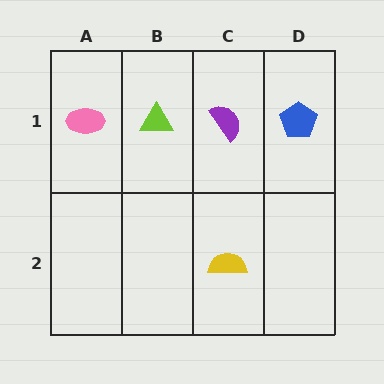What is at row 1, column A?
A pink ellipse.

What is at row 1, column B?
A lime triangle.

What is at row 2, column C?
A yellow semicircle.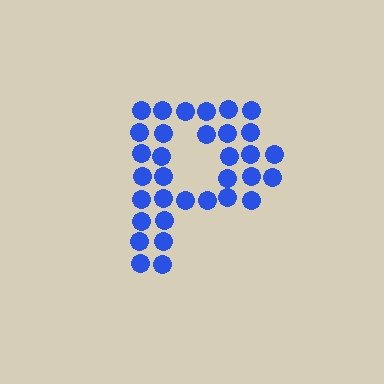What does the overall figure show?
The overall figure shows the letter P.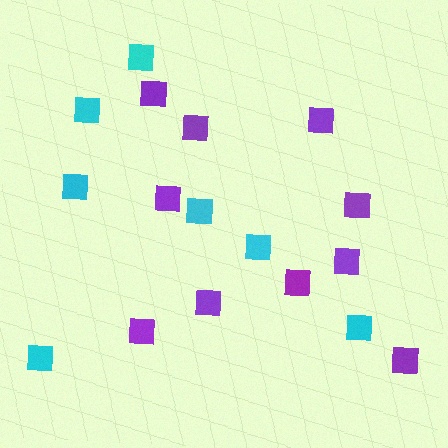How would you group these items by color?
There are 2 groups: one group of cyan squares (7) and one group of purple squares (10).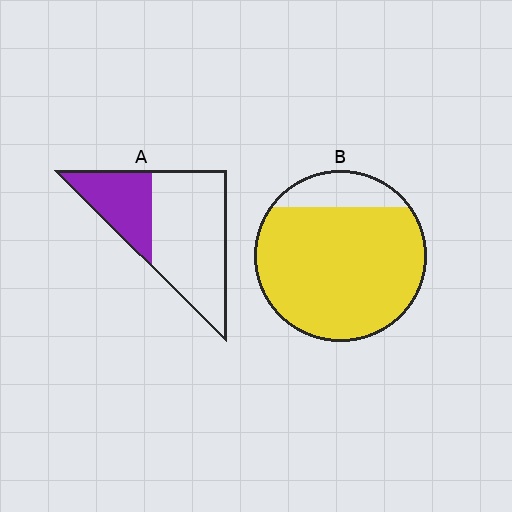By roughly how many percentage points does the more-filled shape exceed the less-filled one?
By roughly 50 percentage points (B over A).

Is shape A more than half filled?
No.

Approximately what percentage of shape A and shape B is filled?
A is approximately 30% and B is approximately 85%.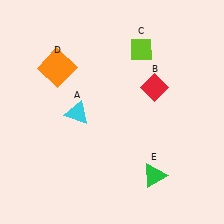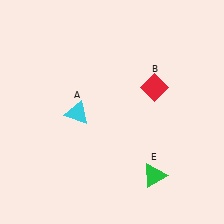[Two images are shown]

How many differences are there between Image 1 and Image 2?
There are 2 differences between the two images.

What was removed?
The lime diamond (C), the orange square (D) were removed in Image 2.